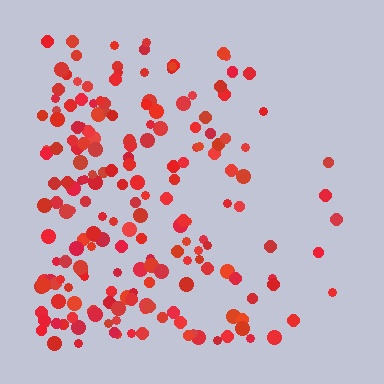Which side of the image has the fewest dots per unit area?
The right.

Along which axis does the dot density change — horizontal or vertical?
Horizontal.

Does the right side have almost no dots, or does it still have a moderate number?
Still a moderate number, just noticeably fewer than the left.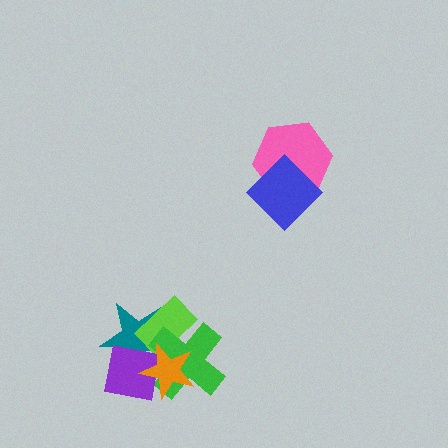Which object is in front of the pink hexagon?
The blue diamond is in front of the pink hexagon.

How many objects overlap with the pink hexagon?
1 object overlaps with the pink hexagon.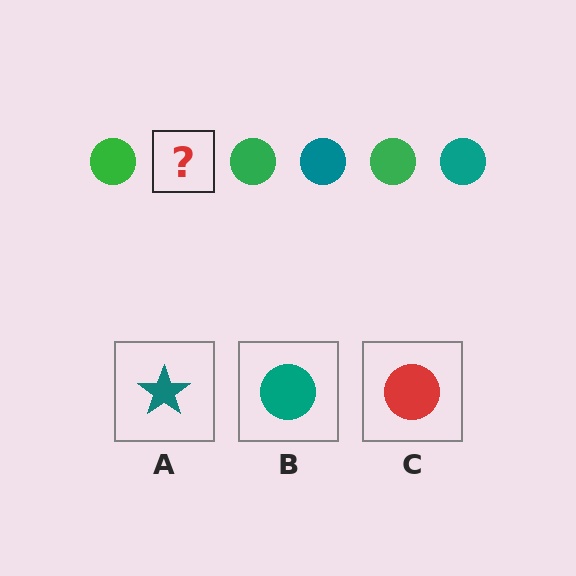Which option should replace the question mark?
Option B.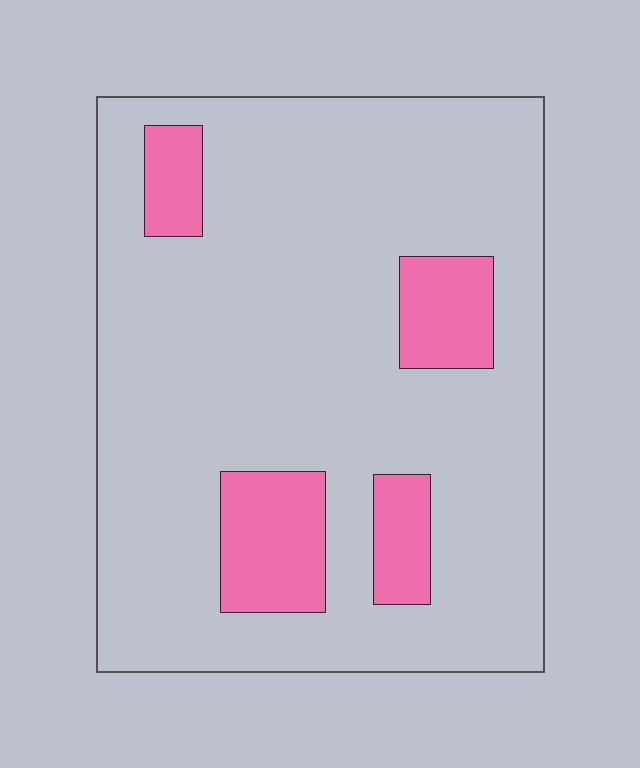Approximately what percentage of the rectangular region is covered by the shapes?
Approximately 15%.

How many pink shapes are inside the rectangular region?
4.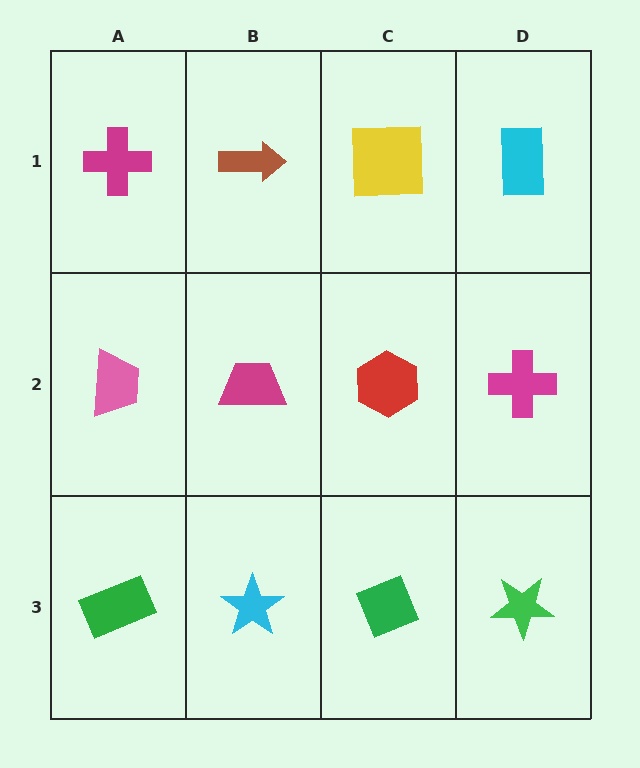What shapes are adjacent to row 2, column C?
A yellow square (row 1, column C), a green diamond (row 3, column C), a magenta trapezoid (row 2, column B), a magenta cross (row 2, column D).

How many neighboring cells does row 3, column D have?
2.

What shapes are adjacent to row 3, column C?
A red hexagon (row 2, column C), a cyan star (row 3, column B), a green star (row 3, column D).